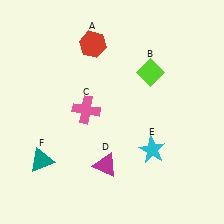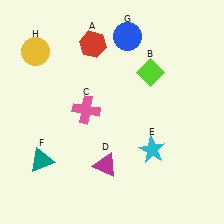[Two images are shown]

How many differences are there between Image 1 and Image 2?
There are 2 differences between the two images.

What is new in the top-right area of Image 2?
A blue circle (G) was added in the top-right area of Image 2.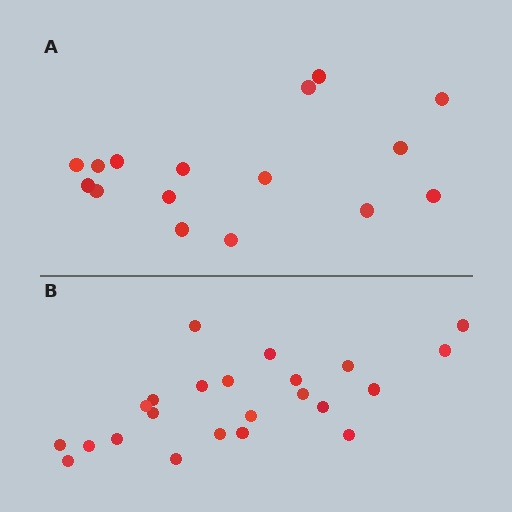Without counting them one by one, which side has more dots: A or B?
Region B (the bottom region) has more dots.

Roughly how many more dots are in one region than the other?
Region B has roughly 8 or so more dots than region A.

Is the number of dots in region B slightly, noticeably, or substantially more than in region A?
Region B has noticeably more, but not dramatically so. The ratio is roughly 1.4 to 1.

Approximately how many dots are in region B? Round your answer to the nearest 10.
About 20 dots. (The exact count is 23, which rounds to 20.)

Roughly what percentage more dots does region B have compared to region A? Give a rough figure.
About 45% more.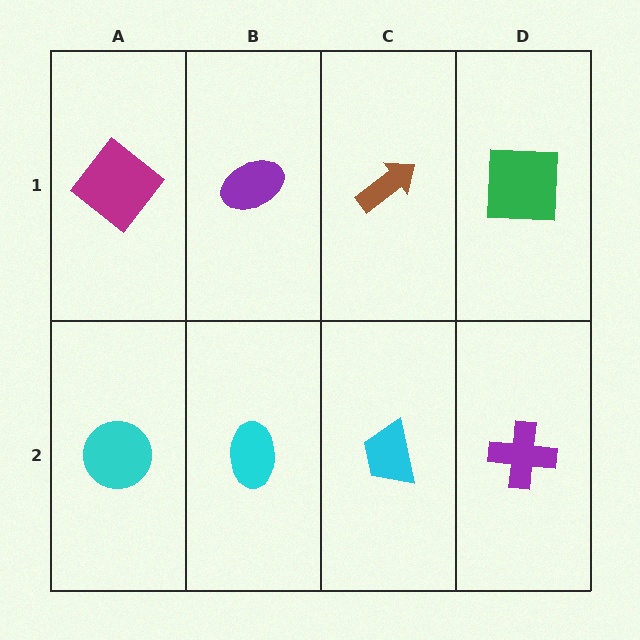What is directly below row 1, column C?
A cyan trapezoid.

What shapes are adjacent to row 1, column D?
A purple cross (row 2, column D), a brown arrow (row 1, column C).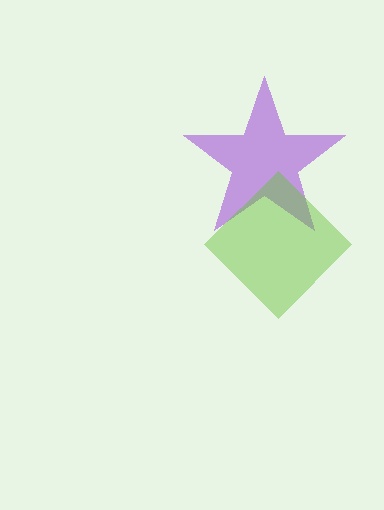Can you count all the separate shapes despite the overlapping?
Yes, there are 2 separate shapes.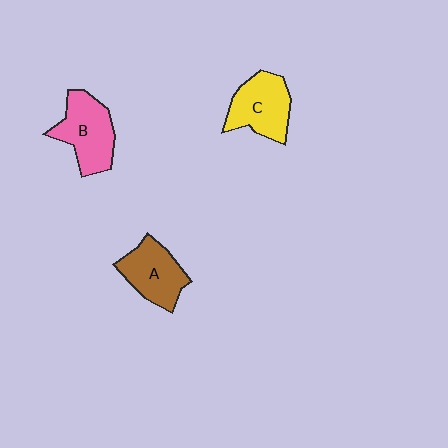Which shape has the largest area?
Shape B (pink).